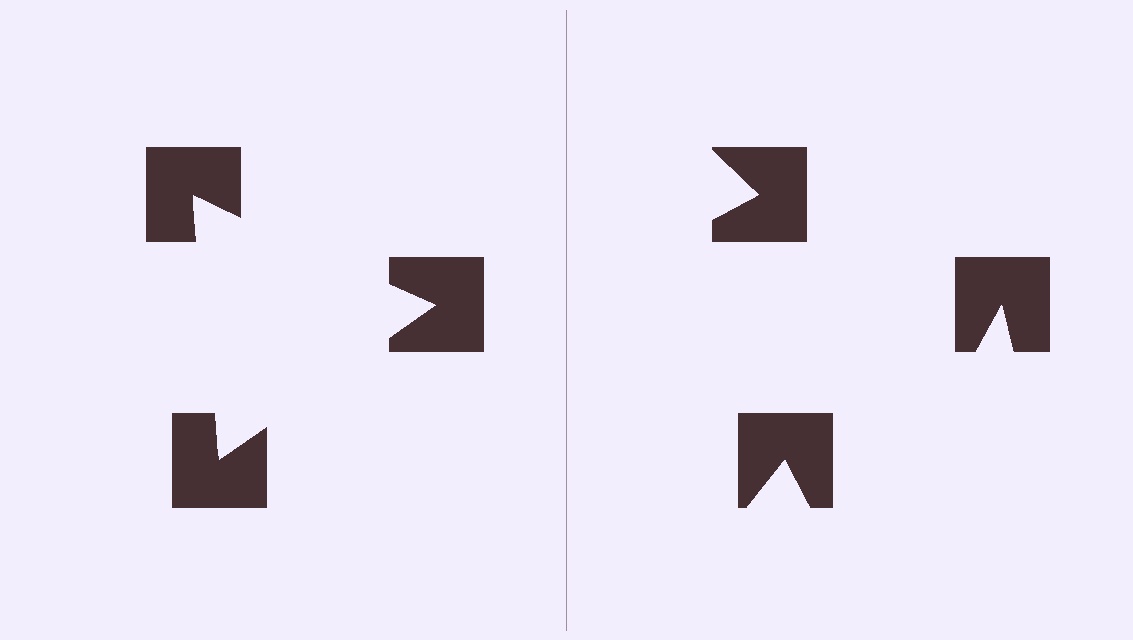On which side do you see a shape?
An illusory triangle appears on the left side. On the right side the wedge cuts are rotated, so no coherent shape forms.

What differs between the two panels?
The notched squares are positioned identically on both sides; only the wedge orientations differ. On the left they align to a triangle; on the right they are misaligned.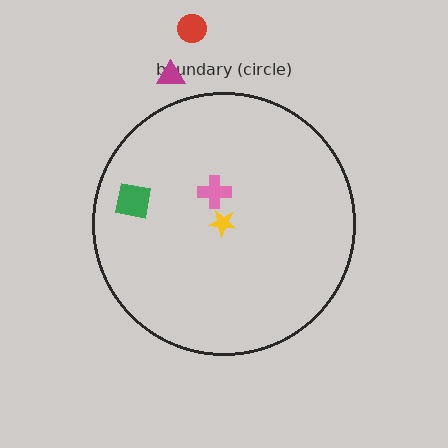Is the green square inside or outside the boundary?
Inside.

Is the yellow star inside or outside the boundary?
Inside.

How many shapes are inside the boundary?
3 inside, 2 outside.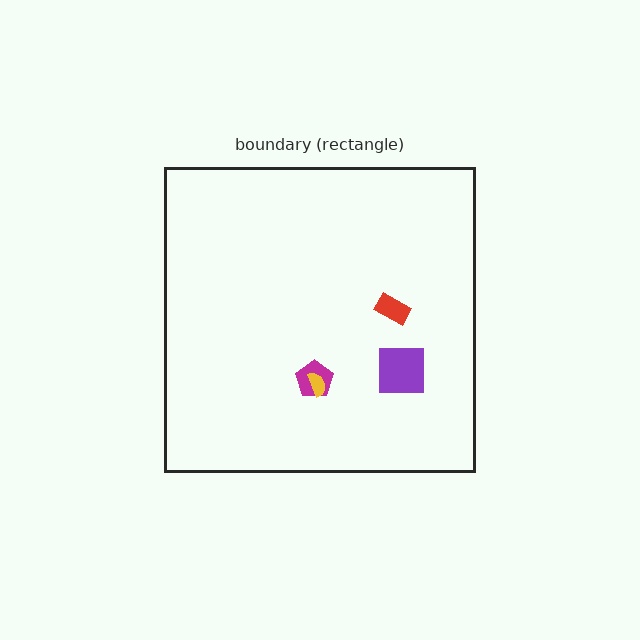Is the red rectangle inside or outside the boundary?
Inside.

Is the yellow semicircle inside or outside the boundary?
Inside.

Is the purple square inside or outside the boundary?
Inside.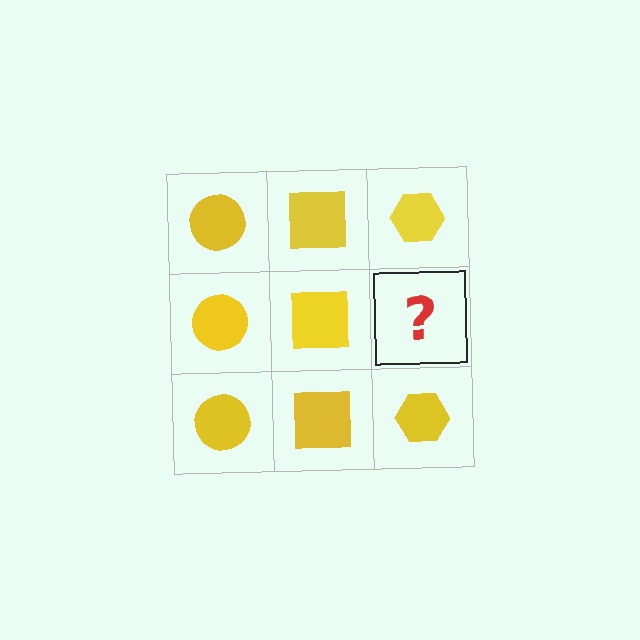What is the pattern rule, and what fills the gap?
The rule is that each column has a consistent shape. The gap should be filled with a yellow hexagon.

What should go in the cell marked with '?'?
The missing cell should contain a yellow hexagon.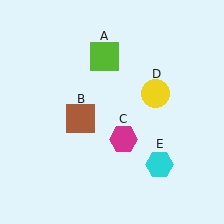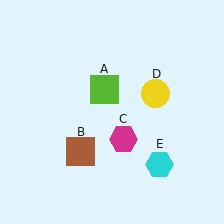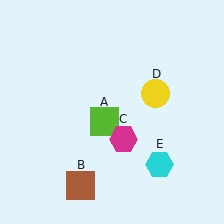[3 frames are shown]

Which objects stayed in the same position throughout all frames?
Magenta hexagon (object C) and yellow circle (object D) and cyan hexagon (object E) remained stationary.